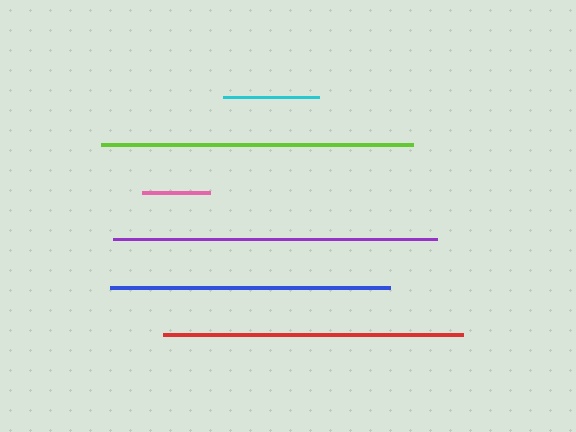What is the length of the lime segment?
The lime segment is approximately 312 pixels long.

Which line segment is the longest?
The purple line is the longest at approximately 324 pixels.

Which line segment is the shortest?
The pink line is the shortest at approximately 68 pixels.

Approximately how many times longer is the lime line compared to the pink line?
The lime line is approximately 4.6 times the length of the pink line.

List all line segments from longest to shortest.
From longest to shortest: purple, lime, red, blue, cyan, pink.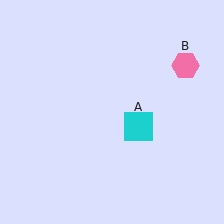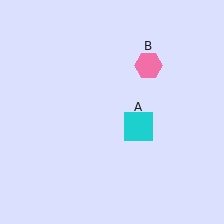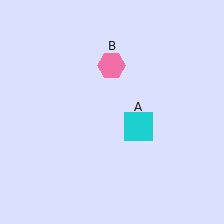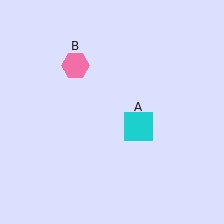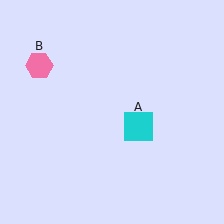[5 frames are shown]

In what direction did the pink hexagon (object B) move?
The pink hexagon (object B) moved left.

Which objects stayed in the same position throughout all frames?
Cyan square (object A) remained stationary.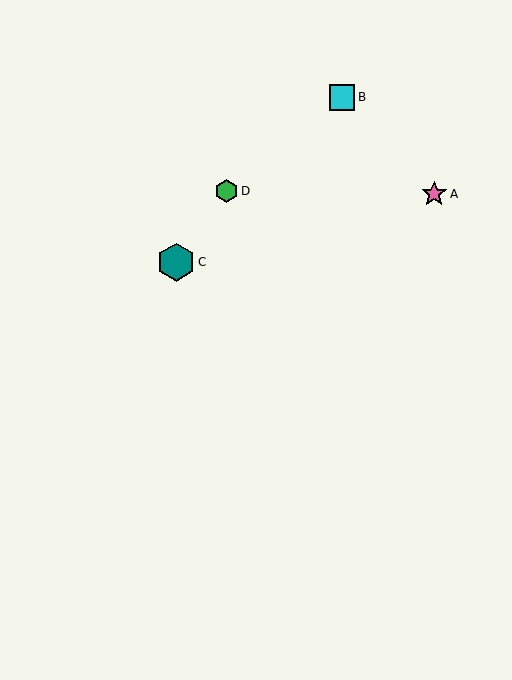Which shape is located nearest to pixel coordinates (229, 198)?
The green hexagon (labeled D) at (226, 191) is nearest to that location.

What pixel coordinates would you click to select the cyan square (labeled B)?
Click at (342, 98) to select the cyan square B.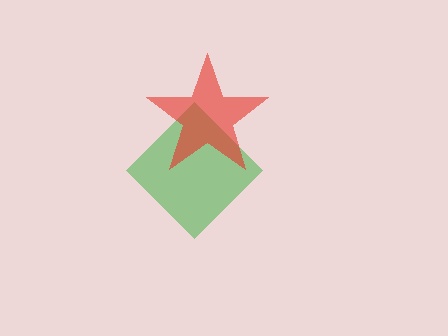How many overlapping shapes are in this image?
There are 2 overlapping shapes in the image.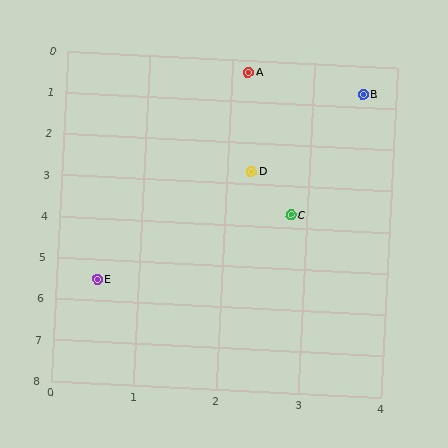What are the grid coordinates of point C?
Point C is at approximately (2.8, 3.7).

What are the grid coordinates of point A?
Point A is at approximately (2.2, 0.3).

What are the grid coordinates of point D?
Point D is at approximately (2.3, 2.7).